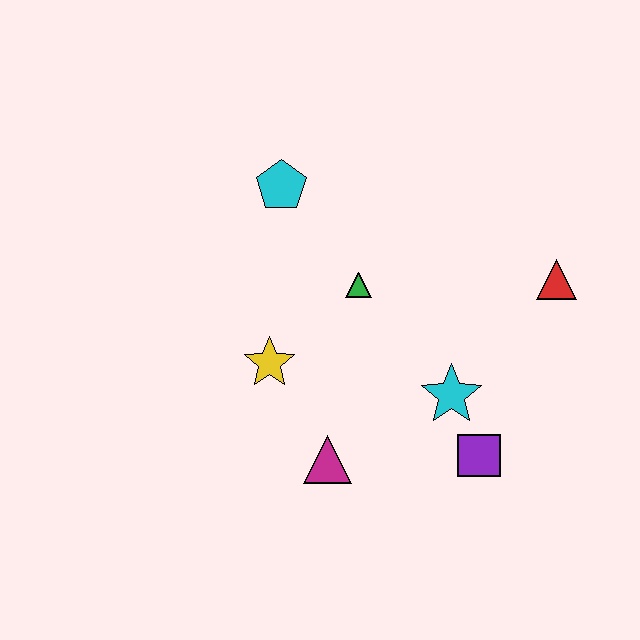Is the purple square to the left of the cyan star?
No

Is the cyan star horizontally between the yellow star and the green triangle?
No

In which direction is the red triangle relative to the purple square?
The red triangle is above the purple square.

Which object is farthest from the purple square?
The cyan pentagon is farthest from the purple square.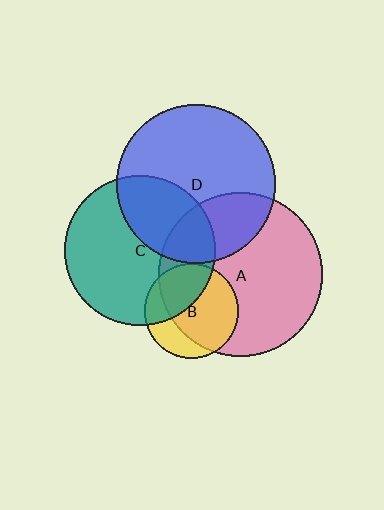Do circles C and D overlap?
Yes.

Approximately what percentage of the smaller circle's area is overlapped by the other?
Approximately 35%.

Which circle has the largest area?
Circle A (pink).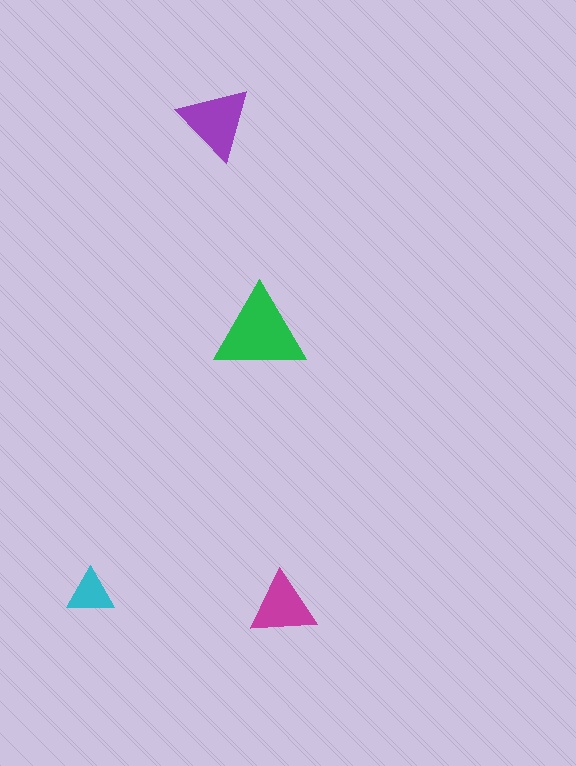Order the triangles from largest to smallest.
the green one, the purple one, the magenta one, the cyan one.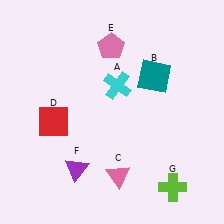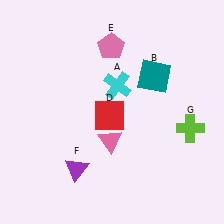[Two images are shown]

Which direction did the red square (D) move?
The red square (D) moved right.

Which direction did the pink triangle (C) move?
The pink triangle (C) moved up.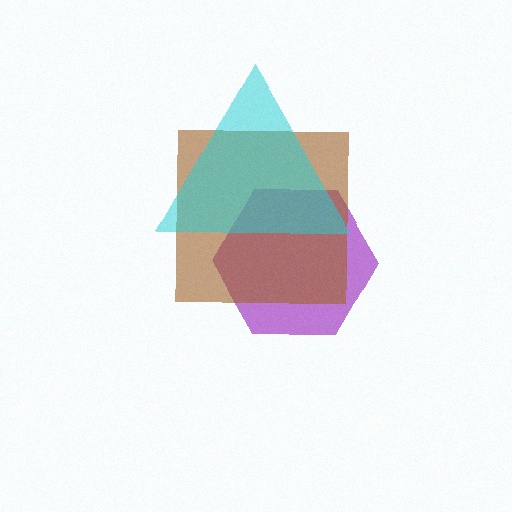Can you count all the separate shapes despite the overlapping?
Yes, there are 3 separate shapes.